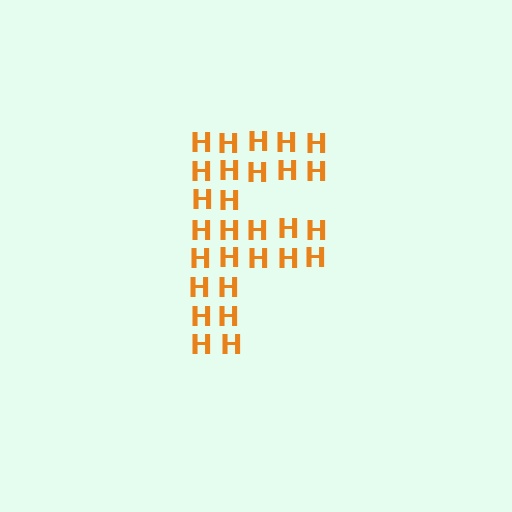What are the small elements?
The small elements are letter H's.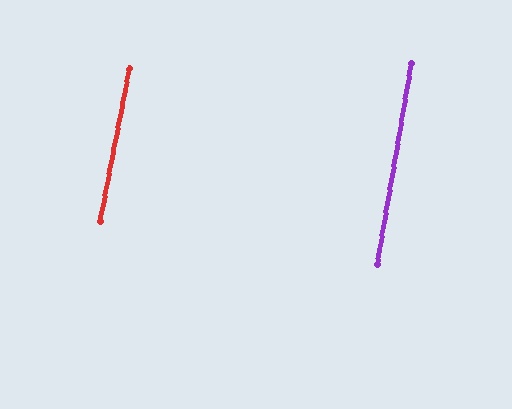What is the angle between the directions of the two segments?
Approximately 1 degree.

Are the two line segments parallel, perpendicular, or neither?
Parallel — their directions differ by only 1.0°.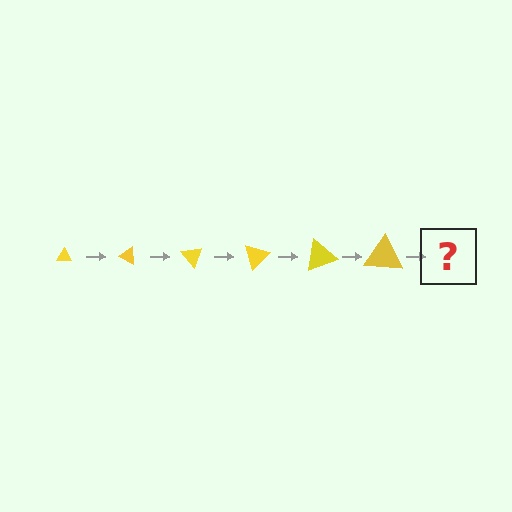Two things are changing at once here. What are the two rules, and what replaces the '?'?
The two rules are that the triangle grows larger each step and it rotates 25 degrees each step. The '?' should be a triangle, larger than the previous one and rotated 150 degrees from the start.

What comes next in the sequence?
The next element should be a triangle, larger than the previous one and rotated 150 degrees from the start.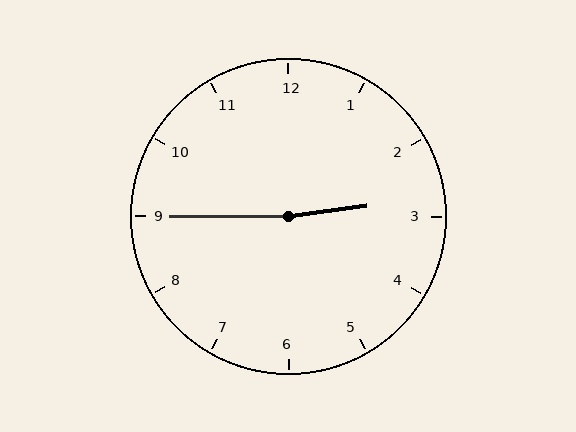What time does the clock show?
2:45.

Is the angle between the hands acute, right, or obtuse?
It is obtuse.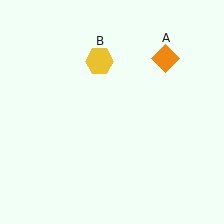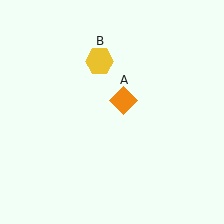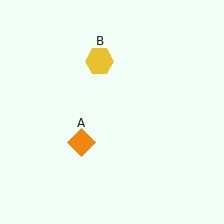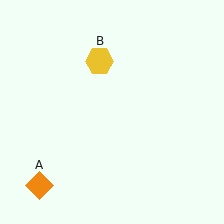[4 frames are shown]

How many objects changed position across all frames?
1 object changed position: orange diamond (object A).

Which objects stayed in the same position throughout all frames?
Yellow hexagon (object B) remained stationary.